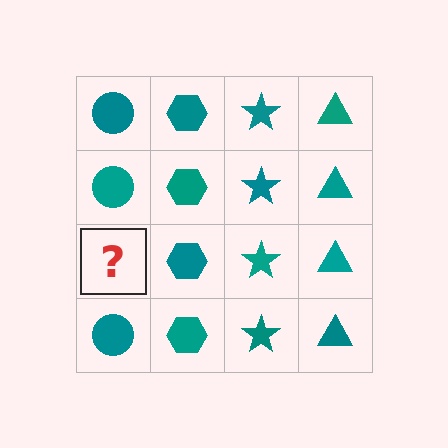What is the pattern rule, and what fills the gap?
The rule is that each column has a consistent shape. The gap should be filled with a teal circle.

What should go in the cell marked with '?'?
The missing cell should contain a teal circle.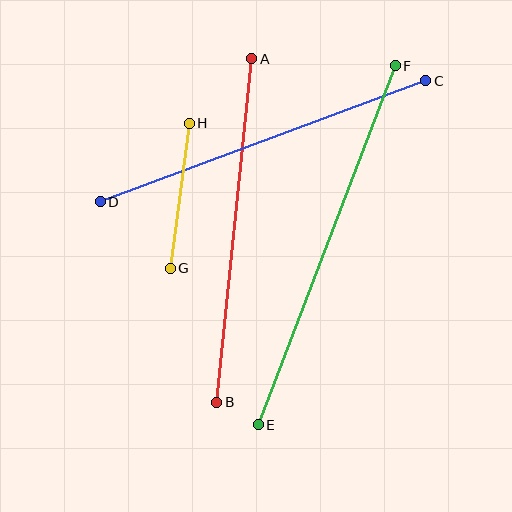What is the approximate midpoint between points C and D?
The midpoint is at approximately (263, 141) pixels.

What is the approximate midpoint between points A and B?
The midpoint is at approximately (234, 230) pixels.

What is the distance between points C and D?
The distance is approximately 347 pixels.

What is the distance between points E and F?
The distance is approximately 384 pixels.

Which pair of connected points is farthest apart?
Points E and F are farthest apart.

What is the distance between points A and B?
The distance is approximately 345 pixels.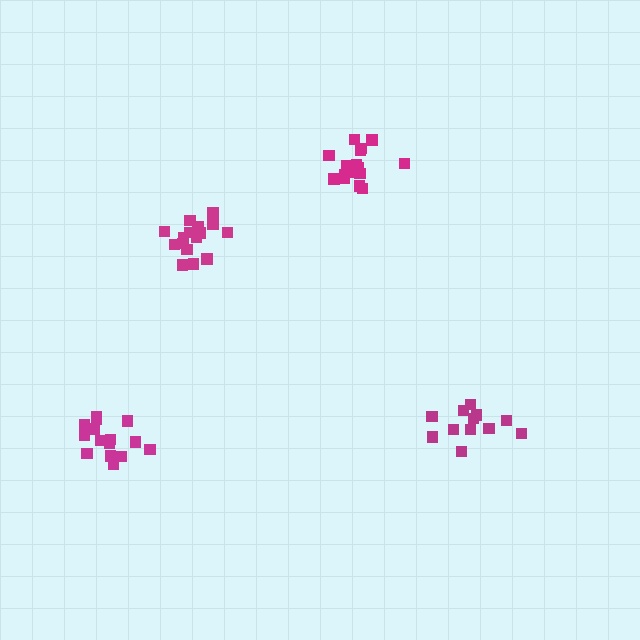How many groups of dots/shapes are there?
There are 4 groups.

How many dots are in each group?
Group 1: 16 dots, Group 2: 15 dots, Group 3: 12 dots, Group 4: 17 dots (60 total).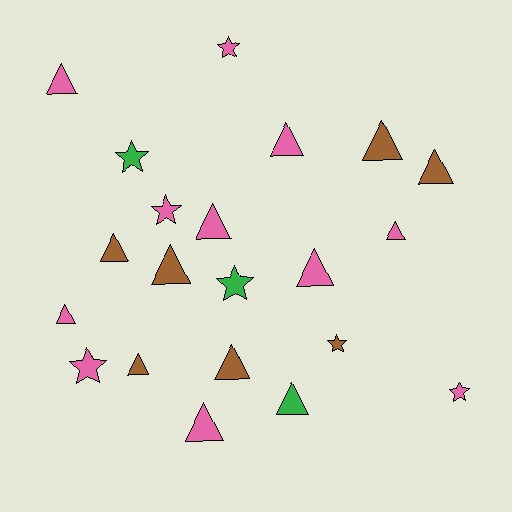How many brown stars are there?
There is 1 brown star.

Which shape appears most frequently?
Triangle, with 14 objects.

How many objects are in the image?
There are 21 objects.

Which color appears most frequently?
Pink, with 11 objects.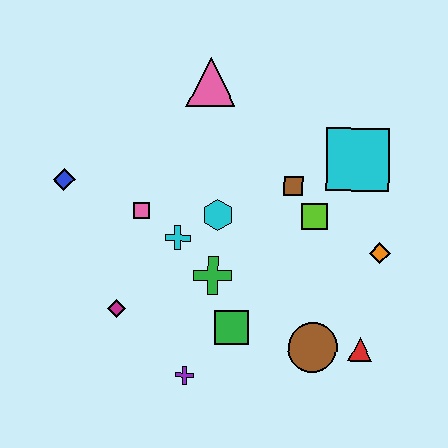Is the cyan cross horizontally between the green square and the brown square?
No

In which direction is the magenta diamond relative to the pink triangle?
The magenta diamond is below the pink triangle.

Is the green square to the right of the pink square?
Yes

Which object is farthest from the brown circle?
The blue diamond is farthest from the brown circle.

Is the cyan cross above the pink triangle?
No